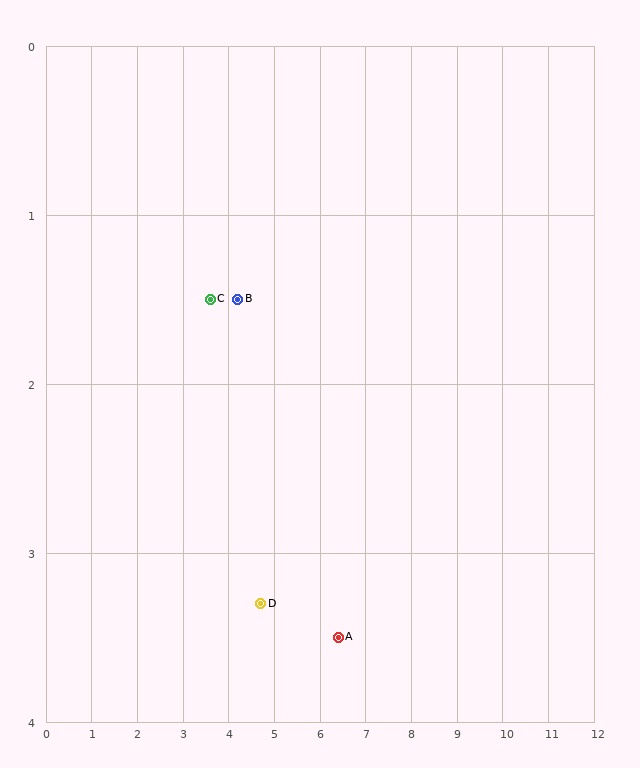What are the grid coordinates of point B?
Point B is at approximately (4.2, 1.5).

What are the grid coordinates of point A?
Point A is at approximately (6.4, 3.5).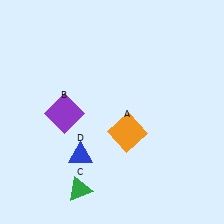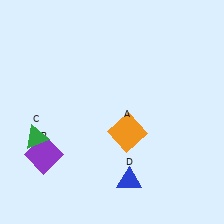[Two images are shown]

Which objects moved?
The objects that moved are: the purple square (B), the green triangle (C), the blue triangle (D).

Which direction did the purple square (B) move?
The purple square (B) moved down.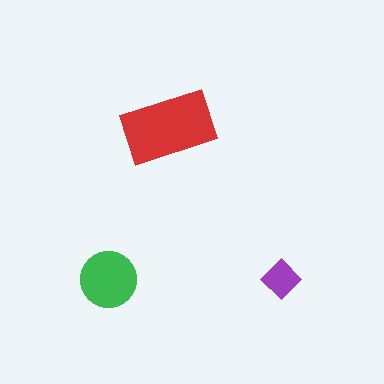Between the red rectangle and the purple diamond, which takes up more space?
The red rectangle.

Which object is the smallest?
The purple diamond.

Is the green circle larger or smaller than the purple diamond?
Larger.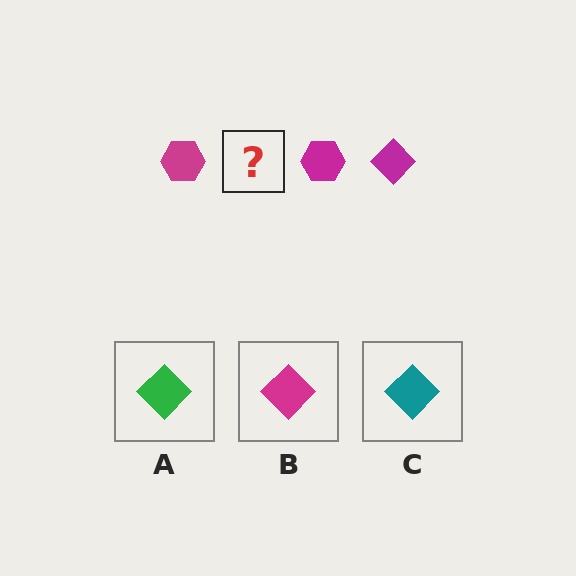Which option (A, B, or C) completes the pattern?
B.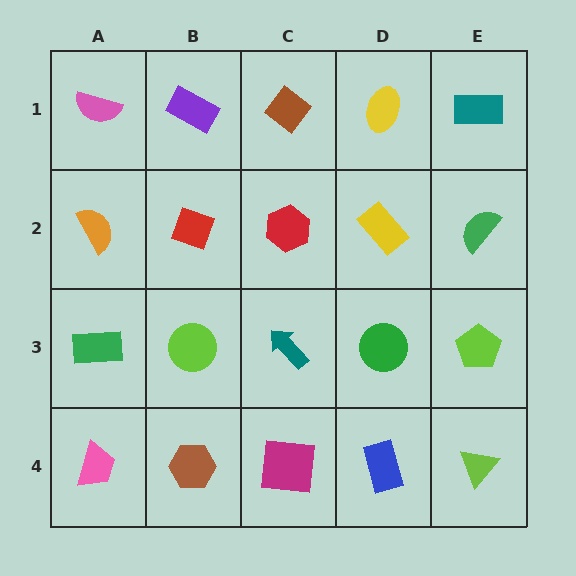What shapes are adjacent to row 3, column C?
A red hexagon (row 2, column C), a magenta square (row 4, column C), a lime circle (row 3, column B), a green circle (row 3, column D).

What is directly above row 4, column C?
A teal arrow.